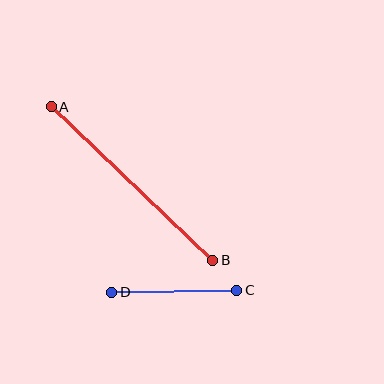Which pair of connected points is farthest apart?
Points A and B are farthest apart.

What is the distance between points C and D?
The distance is approximately 125 pixels.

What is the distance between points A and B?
The distance is approximately 223 pixels.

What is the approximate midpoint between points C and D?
The midpoint is at approximately (174, 291) pixels.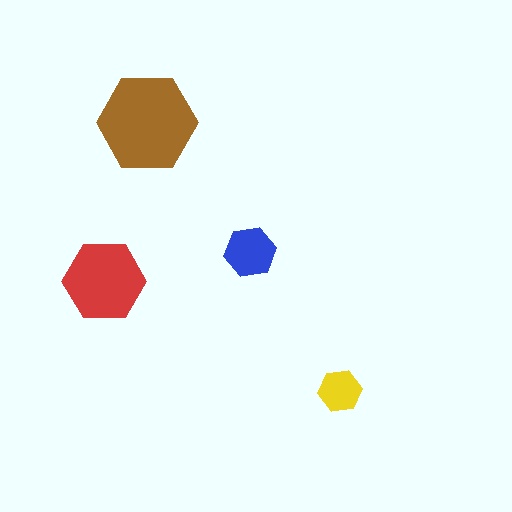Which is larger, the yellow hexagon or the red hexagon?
The red one.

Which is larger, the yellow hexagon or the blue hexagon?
The blue one.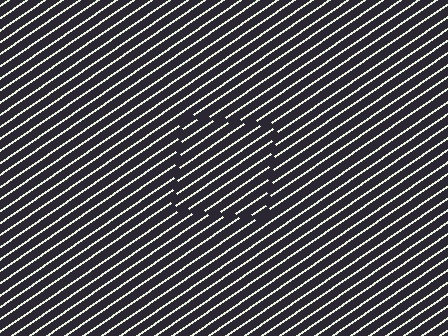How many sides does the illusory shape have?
4 sides — the line-ends trace a square.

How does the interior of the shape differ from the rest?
The interior of the shape contains the same grating, shifted by half a period — the contour is defined by the phase discontinuity where line-ends from the inner and outer gratings abut.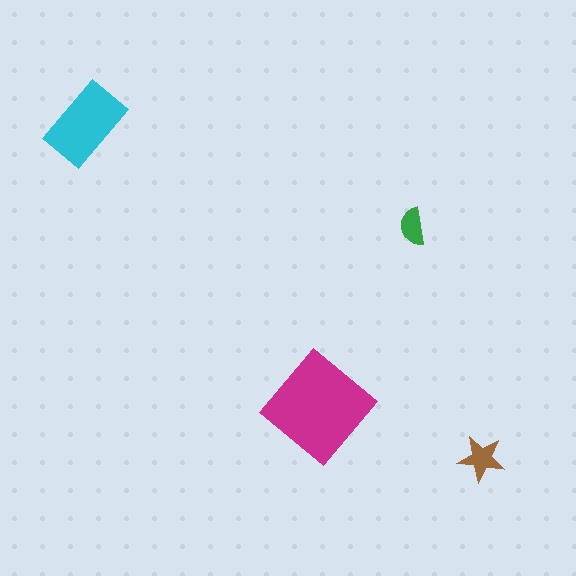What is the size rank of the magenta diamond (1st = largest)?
1st.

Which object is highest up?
The cyan rectangle is topmost.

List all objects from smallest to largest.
The green semicircle, the brown star, the cyan rectangle, the magenta diamond.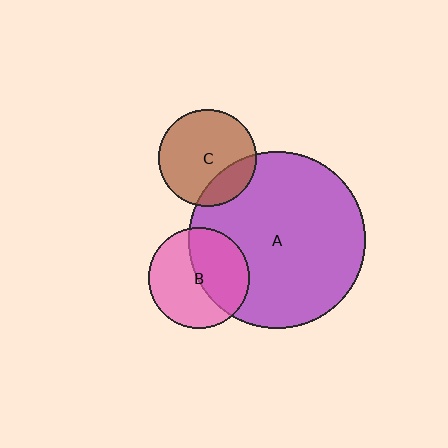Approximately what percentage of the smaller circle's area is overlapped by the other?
Approximately 20%.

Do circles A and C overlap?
Yes.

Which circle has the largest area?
Circle A (purple).